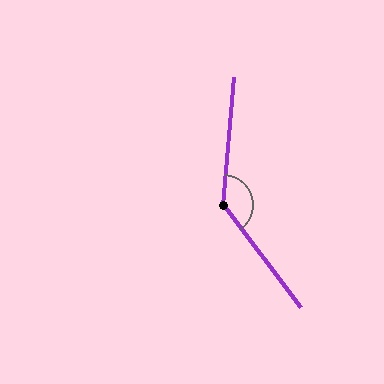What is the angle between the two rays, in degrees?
Approximately 138 degrees.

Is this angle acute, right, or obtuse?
It is obtuse.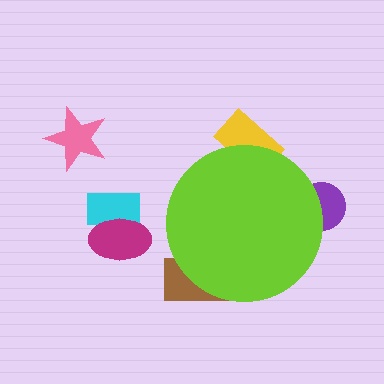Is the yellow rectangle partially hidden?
Yes, the yellow rectangle is partially hidden behind the lime circle.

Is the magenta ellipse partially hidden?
No, the magenta ellipse is fully visible.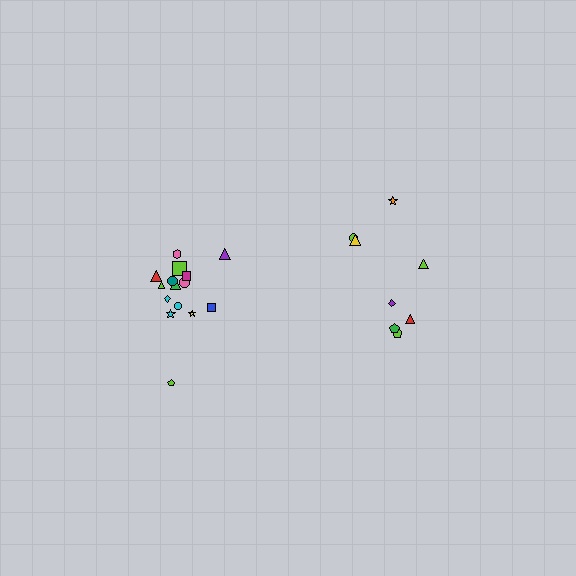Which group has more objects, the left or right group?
The left group.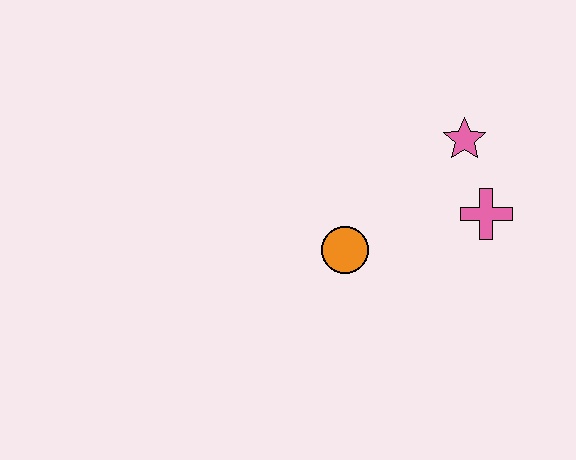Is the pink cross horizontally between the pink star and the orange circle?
No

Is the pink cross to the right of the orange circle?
Yes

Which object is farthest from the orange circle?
The pink star is farthest from the orange circle.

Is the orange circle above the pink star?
No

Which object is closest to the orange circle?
The pink cross is closest to the orange circle.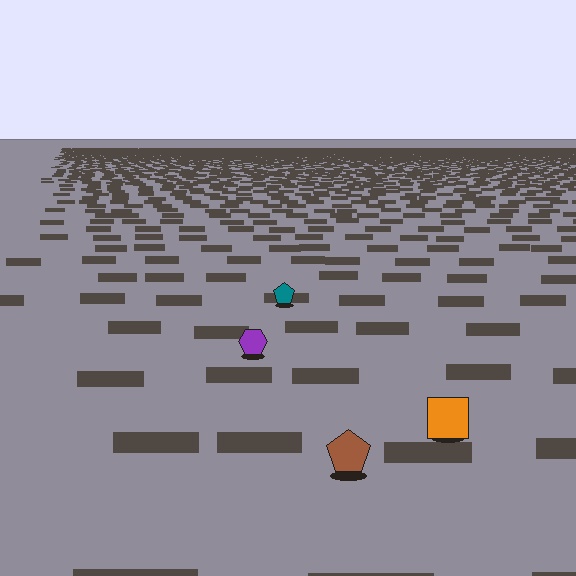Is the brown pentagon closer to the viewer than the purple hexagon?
Yes. The brown pentagon is closer — you can tell from the texture gradient: the ground texture is coarser near it.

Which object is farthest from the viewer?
The teal pentagon is farthest from the viewer. It appears smaller and the ground texture around it is denser.